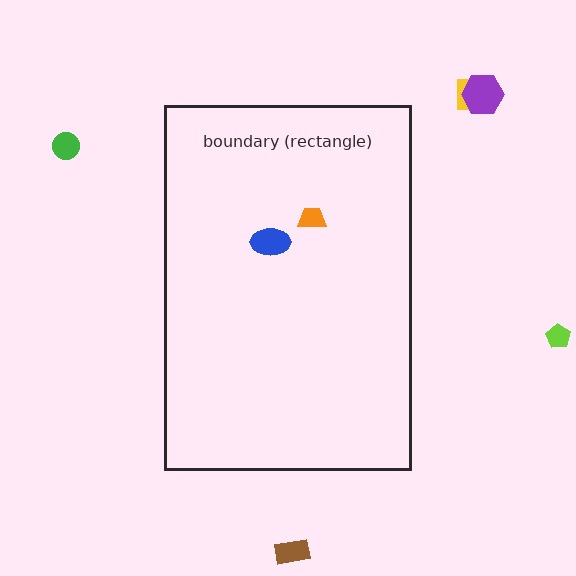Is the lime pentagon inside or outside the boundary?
Outside.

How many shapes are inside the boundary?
2 inside, 5 outside.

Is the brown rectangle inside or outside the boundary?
Outside.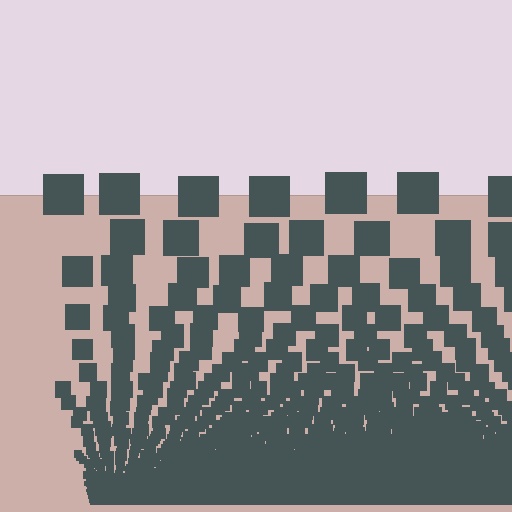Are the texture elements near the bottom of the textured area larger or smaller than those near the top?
Smaller. The gradient is inverted — elements near the bottom are smaller and denser.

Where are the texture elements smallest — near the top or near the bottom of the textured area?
Near the bottom.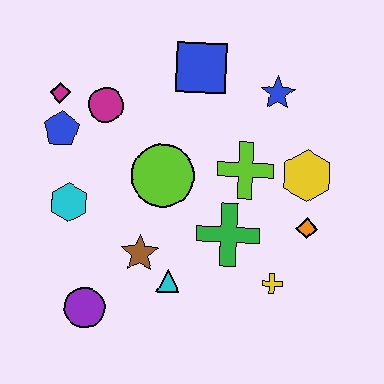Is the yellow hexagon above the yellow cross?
Yes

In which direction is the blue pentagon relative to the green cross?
The blue pentagon is to the left of the green cross.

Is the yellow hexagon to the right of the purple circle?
Yes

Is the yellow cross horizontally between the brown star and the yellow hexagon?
Yes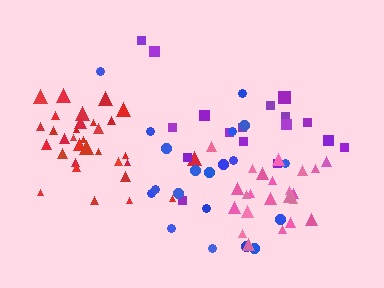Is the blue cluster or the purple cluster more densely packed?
Blue.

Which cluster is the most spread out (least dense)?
Purple.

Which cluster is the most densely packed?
Pink.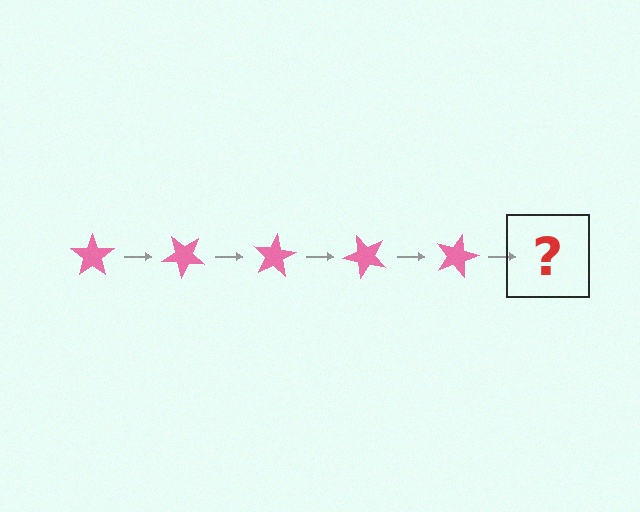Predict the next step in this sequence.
The next step is a pink star rotated 200 degrees.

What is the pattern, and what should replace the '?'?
The pattern is that the star rotates 40 degrees each step. The '?' should be a pink star rotated 200 degrees.